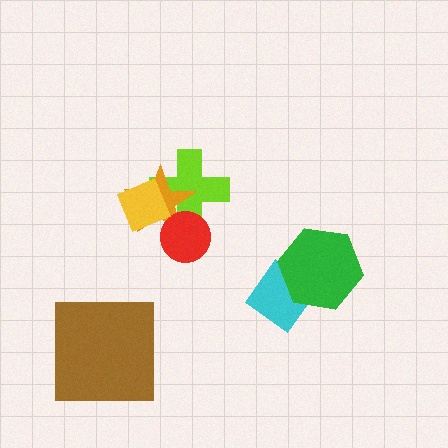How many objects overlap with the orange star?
3 objects overlap with the orange star.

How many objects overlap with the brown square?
0 objects overlap with the brown square.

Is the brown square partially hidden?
No, no other shape covers it.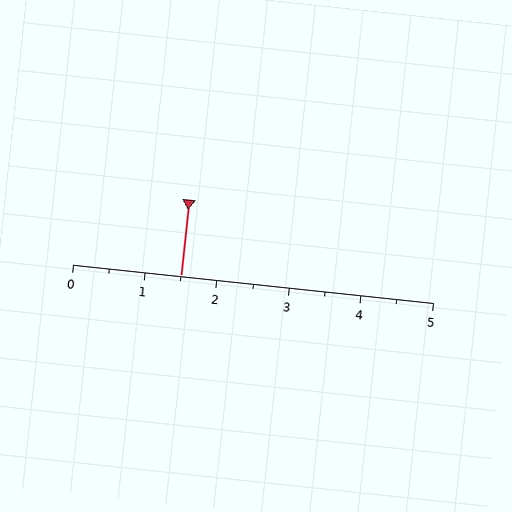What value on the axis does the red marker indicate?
The marker indicates approximately 1.5.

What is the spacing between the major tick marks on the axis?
The major ticks are spaced 1 apart.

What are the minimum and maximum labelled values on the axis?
The axis runs from 0 to 5.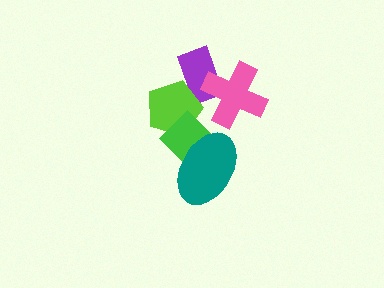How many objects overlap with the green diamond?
2 objects overlap with the green diamond.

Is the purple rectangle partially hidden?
Yes, it is partially covered by another shape.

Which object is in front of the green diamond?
The teal ellipse is in front of the green diamond.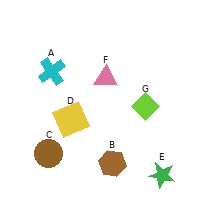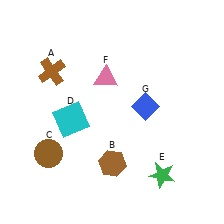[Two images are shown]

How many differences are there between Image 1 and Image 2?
There are 3 differences between the two images.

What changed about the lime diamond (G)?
In Image 1, G is lime. In Image 2, it changed to blue.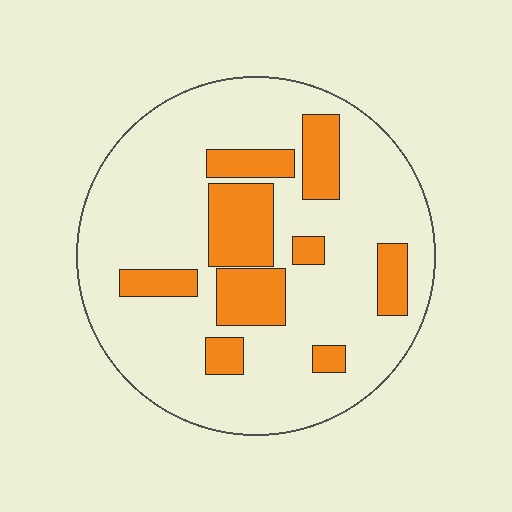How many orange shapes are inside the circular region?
9.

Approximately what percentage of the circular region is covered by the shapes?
Approximately 25%.